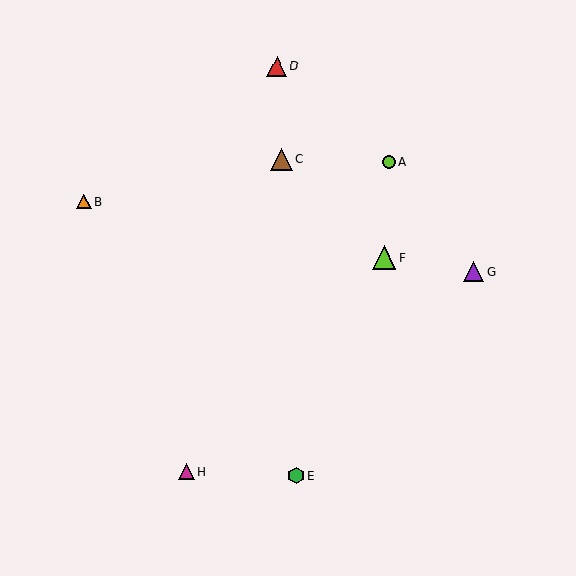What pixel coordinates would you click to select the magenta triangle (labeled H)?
Click at (186, 471) to select the magenta triangle H.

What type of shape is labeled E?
Shape E is a green hexagon.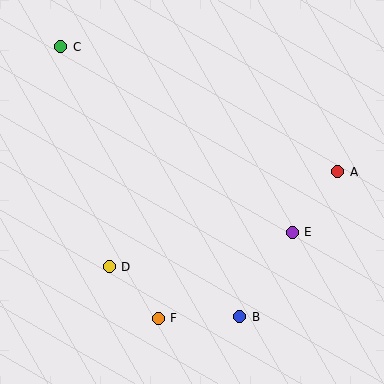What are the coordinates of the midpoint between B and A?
The midpoint between B and A is at (289, 244).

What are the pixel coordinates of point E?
Point E is at (292, 232).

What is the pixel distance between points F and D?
The distance between F and D is 71 pixels.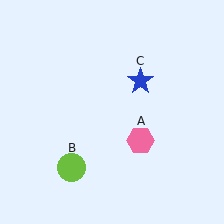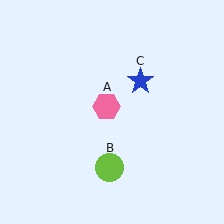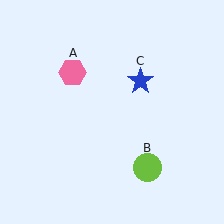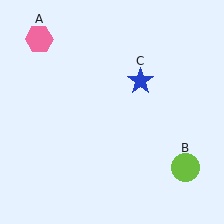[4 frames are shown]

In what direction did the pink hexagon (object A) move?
The pink hexagon (object A) moved up and to the left.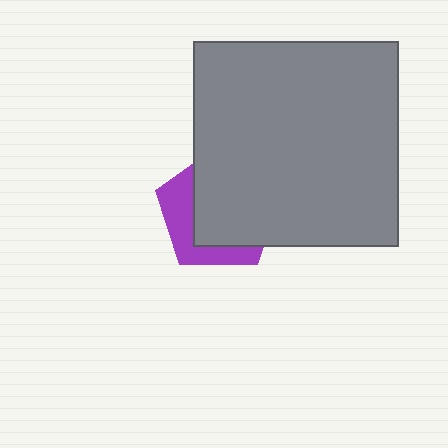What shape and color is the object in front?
The object in front is a gray square.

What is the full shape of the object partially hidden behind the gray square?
The partially hidden object is a purple pentagon.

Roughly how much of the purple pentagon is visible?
A small part of it is visible (roughly 35%).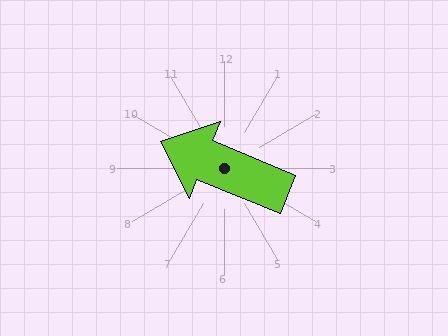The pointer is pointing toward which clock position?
Roughly 10 o'clock.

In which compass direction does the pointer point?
West.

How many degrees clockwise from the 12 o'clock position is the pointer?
Approximately 292 degrees.